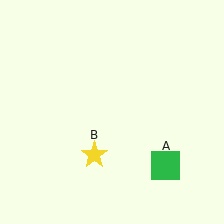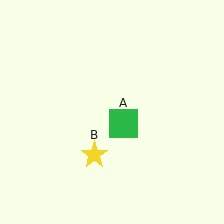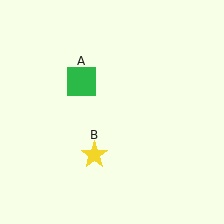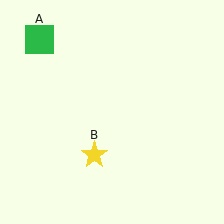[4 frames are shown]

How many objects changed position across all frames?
1 object changed position: green square (object A).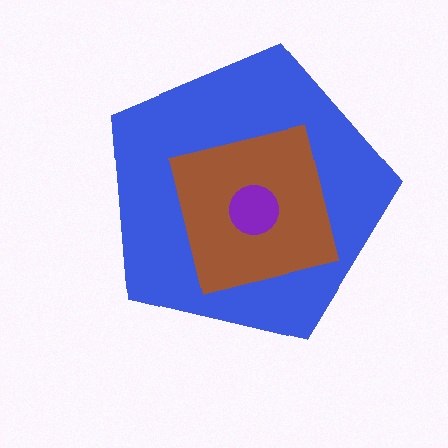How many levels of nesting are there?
3.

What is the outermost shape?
The blue pentagon.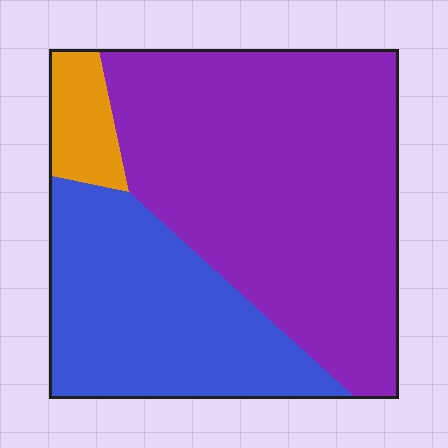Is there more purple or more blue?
Purple.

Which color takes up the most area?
Purple, at roughly 60%.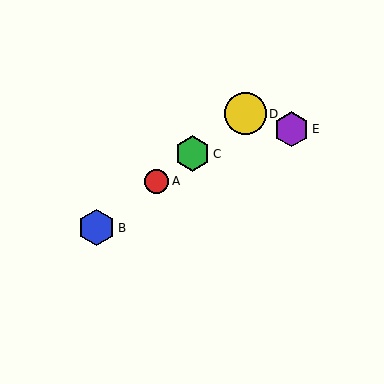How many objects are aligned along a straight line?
4 objects (A, B, C, D) are aligned along a straight line.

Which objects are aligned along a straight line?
Objects A, B, C, D are aligned along a straight line.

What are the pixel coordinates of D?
Object D is at (245, 114).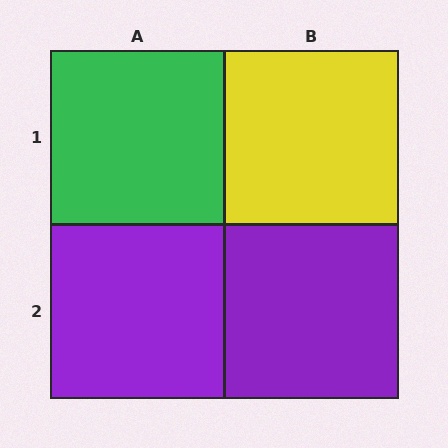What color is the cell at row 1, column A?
Green.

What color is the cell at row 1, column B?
Yellow.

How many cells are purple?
2 cells are purple.